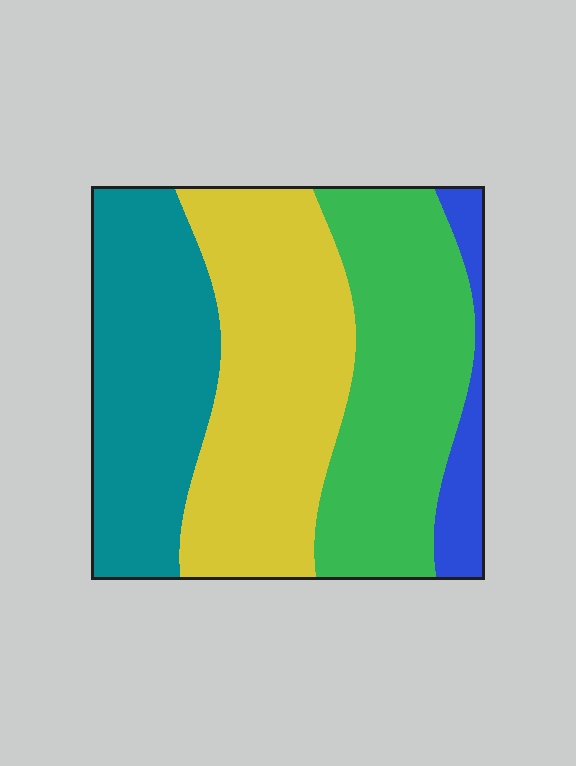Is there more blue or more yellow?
Yellow.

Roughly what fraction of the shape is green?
Green covers about 30% of the shape.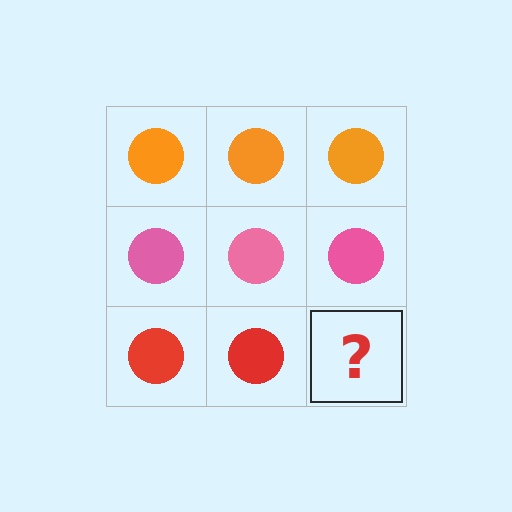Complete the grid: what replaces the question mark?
The question mark should be replaced with a red circle.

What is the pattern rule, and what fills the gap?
The rule is that each row has a consistent color. The gap should be filled with a red circle.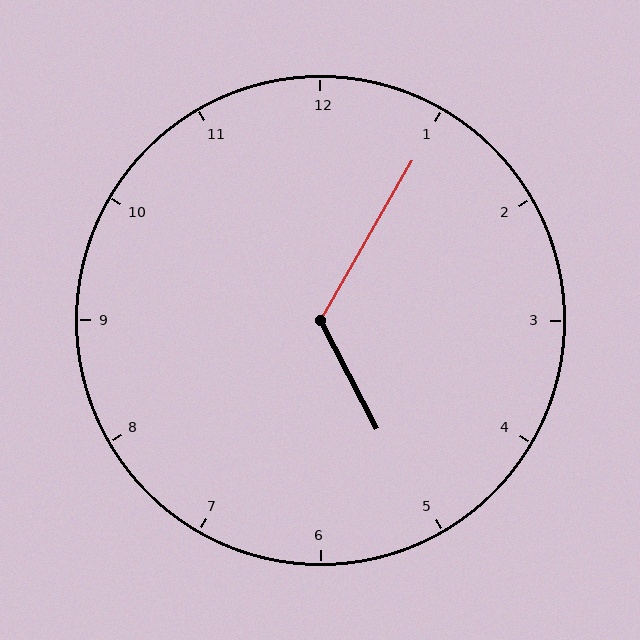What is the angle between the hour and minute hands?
Approximately 122 degrees.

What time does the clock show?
5:05.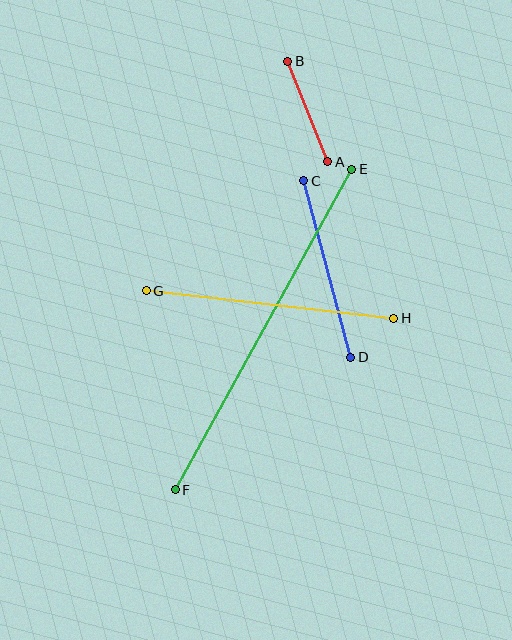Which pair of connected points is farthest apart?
Points E and F are farthest apart.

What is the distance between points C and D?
The distance is approximately 183 pixels.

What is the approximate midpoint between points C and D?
The midpoint is at approximately (327, 269) pixels.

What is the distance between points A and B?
The distance is approximately 108 pixels.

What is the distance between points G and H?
The distance is approximately 249 pixels.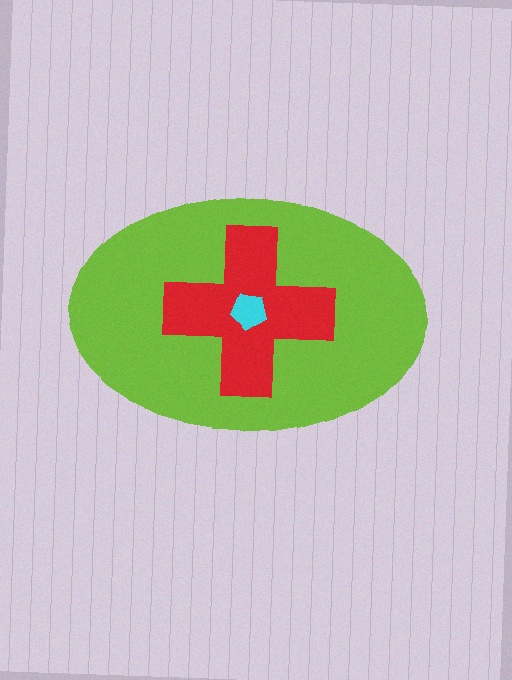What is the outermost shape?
The lime ellipse.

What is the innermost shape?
The cyan pentagon.